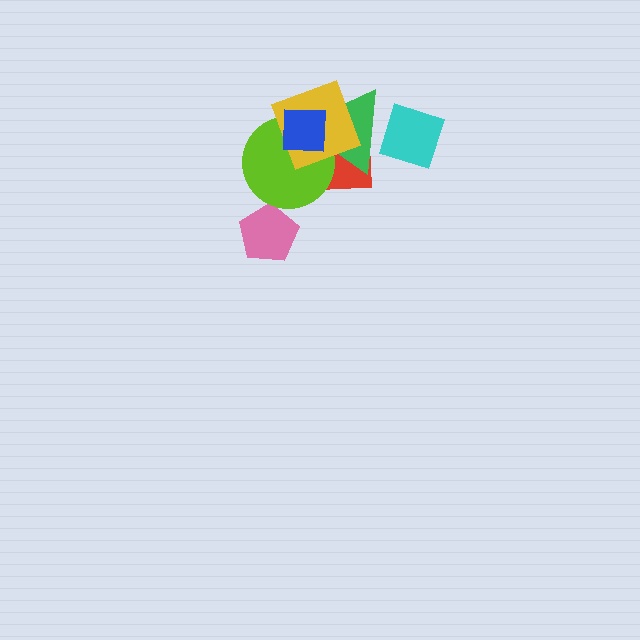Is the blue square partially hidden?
No, no other shape covers it.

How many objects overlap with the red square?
4 objects overlap with the red square.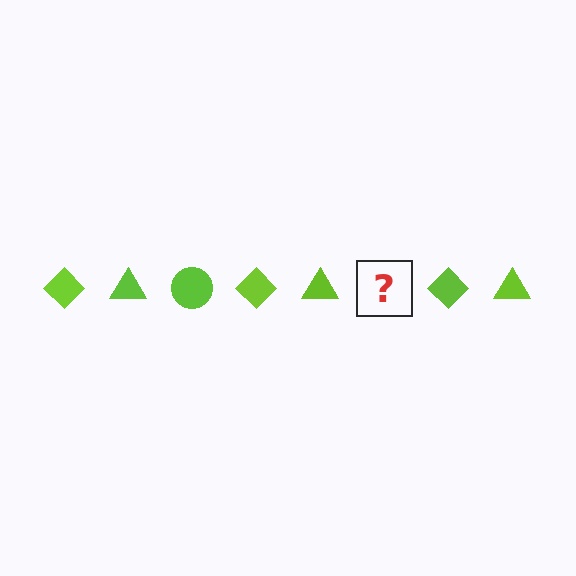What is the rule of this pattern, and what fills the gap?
The rule is that the pattern cycles through diamond, triangle, circle shapes in lime. The gap should be filled with a lime circle.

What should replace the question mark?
The question mark should be replaced with a lime circle.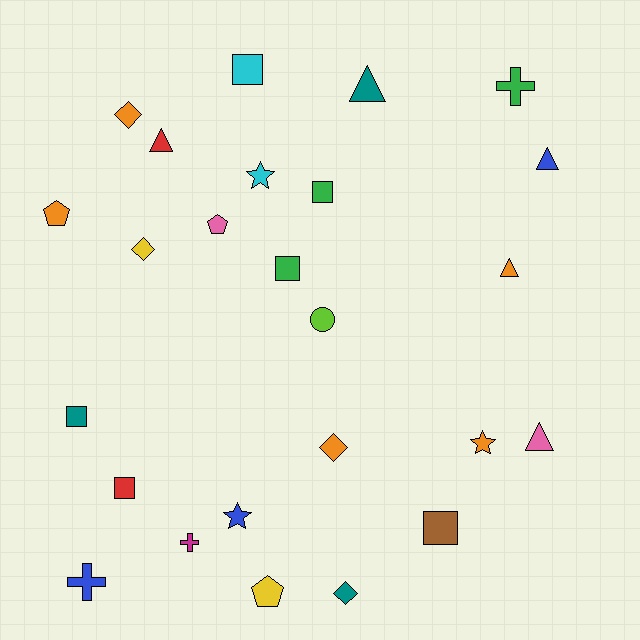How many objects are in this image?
There are 25 objects.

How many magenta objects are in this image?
There is 1 magenta object.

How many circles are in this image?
There is 1 circle.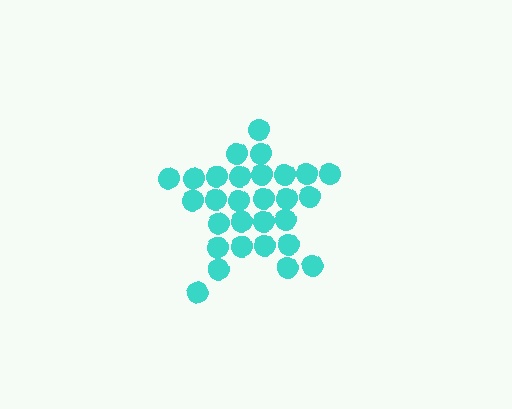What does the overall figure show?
The overall figure shows a star.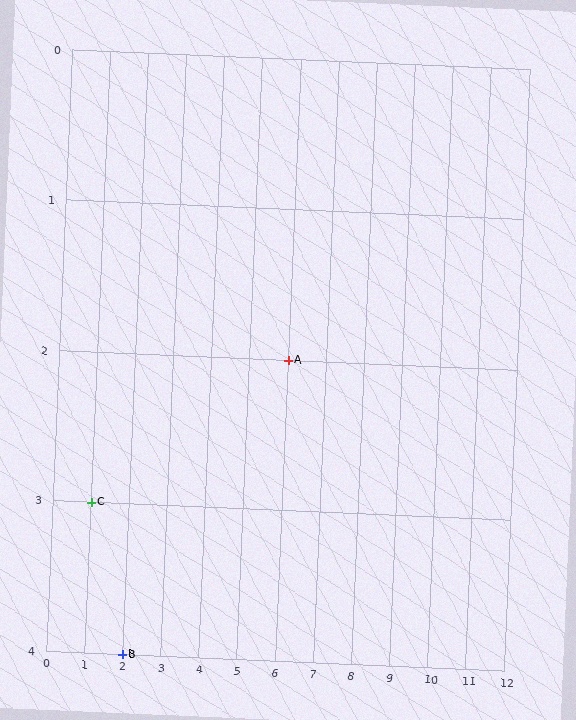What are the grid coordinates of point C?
Point C is at grid coordinates (1, 3).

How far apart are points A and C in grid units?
Points A and C are 5 columns and 1 row apart (about 5.1 grid units diagonally).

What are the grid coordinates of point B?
Point B is at grid coordinates (2, 4).